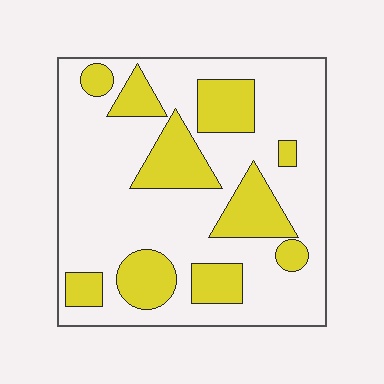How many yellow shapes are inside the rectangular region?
10.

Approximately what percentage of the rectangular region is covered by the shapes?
Approximately 30%.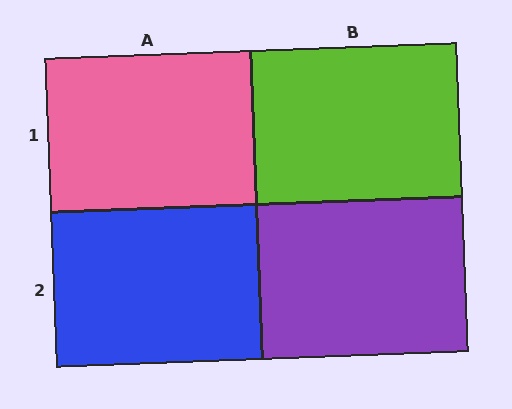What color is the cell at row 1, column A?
Pink.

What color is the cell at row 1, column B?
Lime.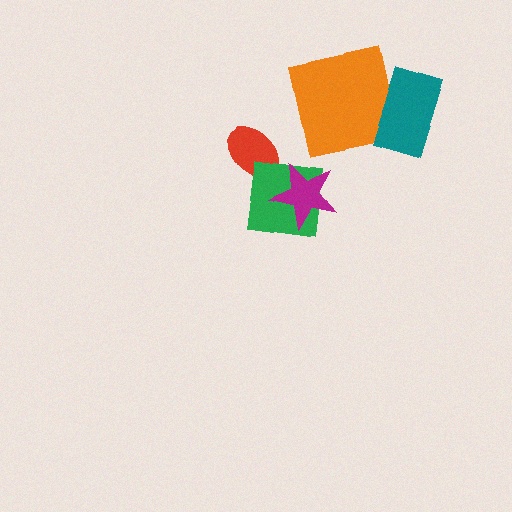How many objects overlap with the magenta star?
1 object overlaps with the magenta star.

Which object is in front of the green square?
The magenta star is in front of the green square.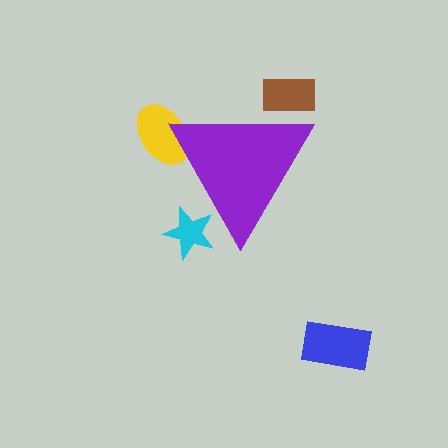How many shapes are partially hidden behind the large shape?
3 shapes are partially hidden.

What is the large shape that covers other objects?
A purple triangle.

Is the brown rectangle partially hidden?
Yes, the brown rectangle is partially hidden behind the purple triangle.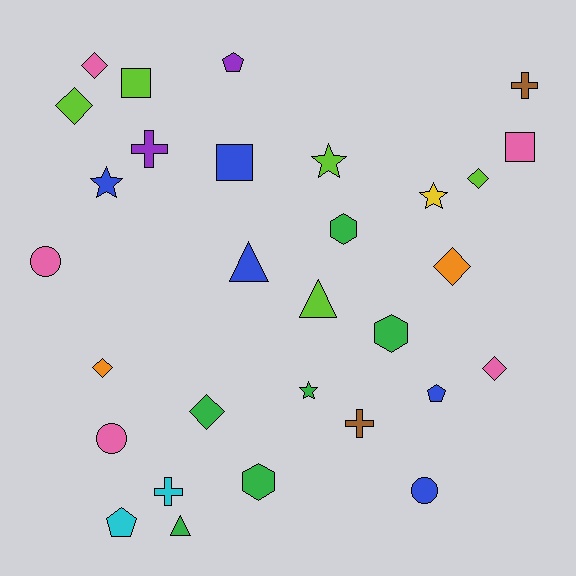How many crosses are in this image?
There are 4 crosses.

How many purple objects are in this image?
There are 2 purple objects.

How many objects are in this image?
There are 30 objects.